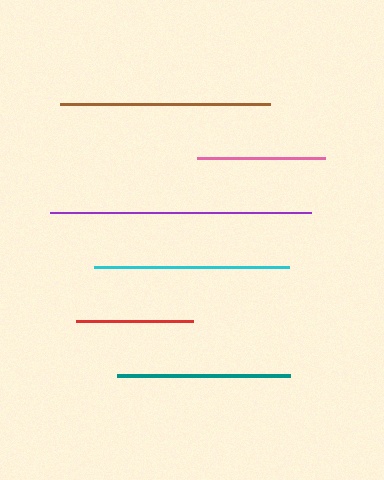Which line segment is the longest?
The purple line is the longest at approximately 261 pixels.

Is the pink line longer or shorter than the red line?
The pink line is longer than the red line.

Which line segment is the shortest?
The red line is the shortest at approximately 117 pixels.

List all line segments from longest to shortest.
From longest to shortest: purple, brown, cyan, teal, pink, red.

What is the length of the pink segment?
The pink segment is approximately 128 pixels long.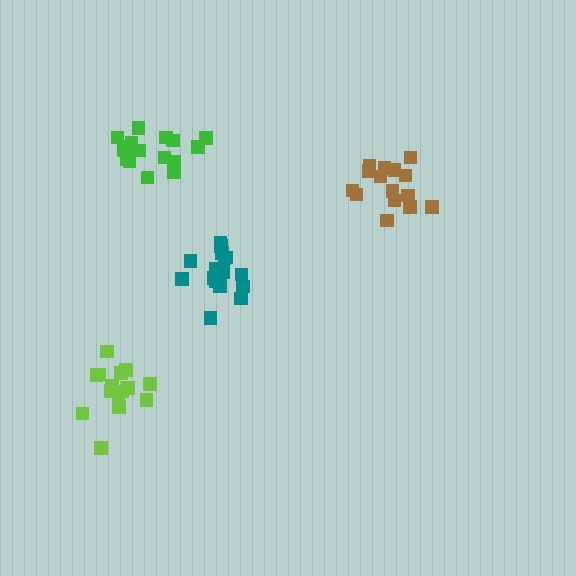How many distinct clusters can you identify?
There are 4 distinct clusters.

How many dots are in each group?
Group 1: 16 dots, Group 2: 18 dots, Group 3: 15 dots, Group 4: 17 dots (66 total).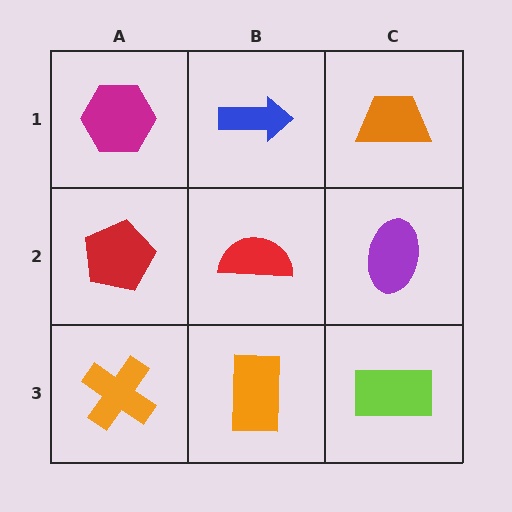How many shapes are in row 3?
3 shapes.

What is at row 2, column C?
A purple ellipse.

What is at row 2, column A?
A red pentagon.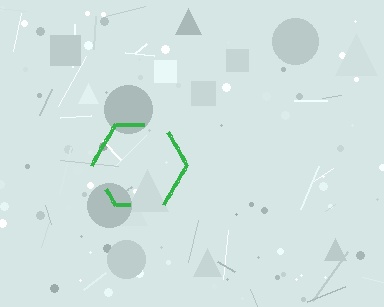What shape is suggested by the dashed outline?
The dashed outline suggests a hexagon.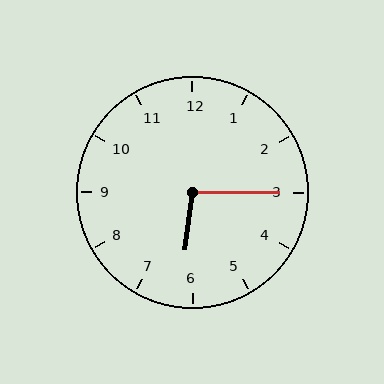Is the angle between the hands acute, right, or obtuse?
It is obtuse.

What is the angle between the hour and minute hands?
Approximately 98 degrees.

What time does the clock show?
6:15.